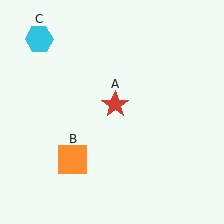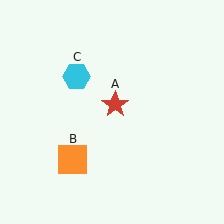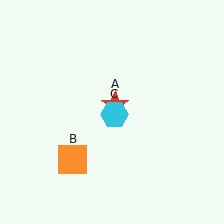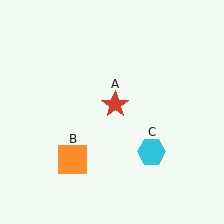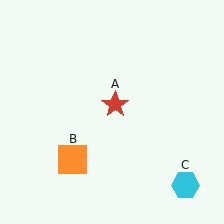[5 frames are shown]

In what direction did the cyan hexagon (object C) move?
The cyan hexagon (object C) moved down and to the right.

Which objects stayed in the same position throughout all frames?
Red star (object A) and orange square (object B) remained stationary.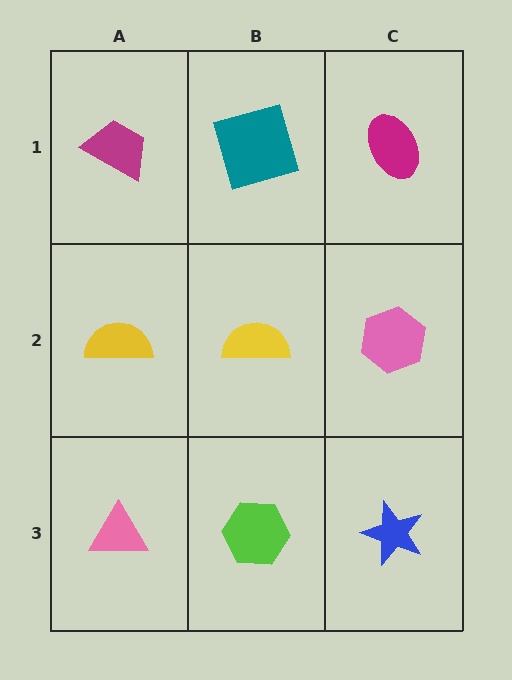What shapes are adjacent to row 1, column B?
A yellow semicircle (row 2, column B), a magenta trapezoid (row 1, column A), a magenta ellipse (row 1, column C).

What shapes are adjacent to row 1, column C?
A pink hexagon (row 2, column C), a teal square (row 1, column B).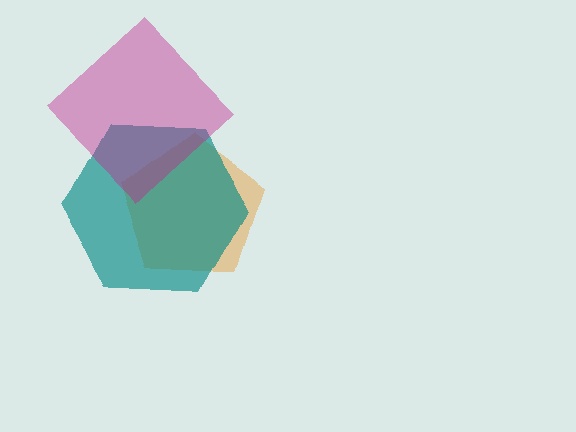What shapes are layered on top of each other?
The layered shapes are: an orange pentagon, a teal hexagon, a magenta diamond.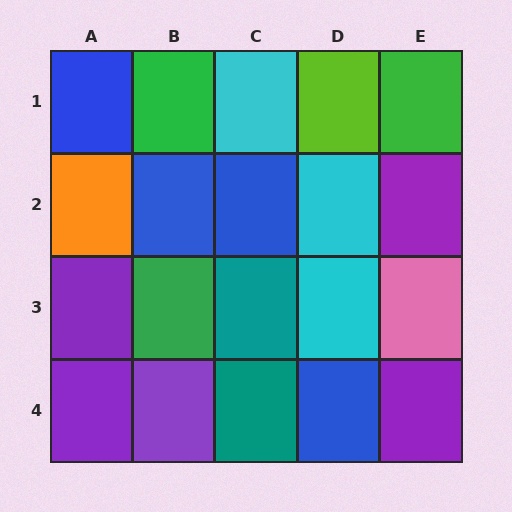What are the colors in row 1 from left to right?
Blue, green, cyan, lime, green.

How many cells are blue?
4 cells are blue.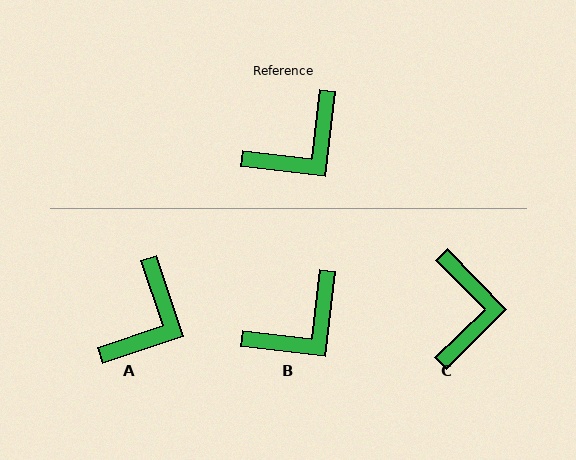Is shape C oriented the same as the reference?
No, it is off by about 51 degrees.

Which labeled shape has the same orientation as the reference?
B.